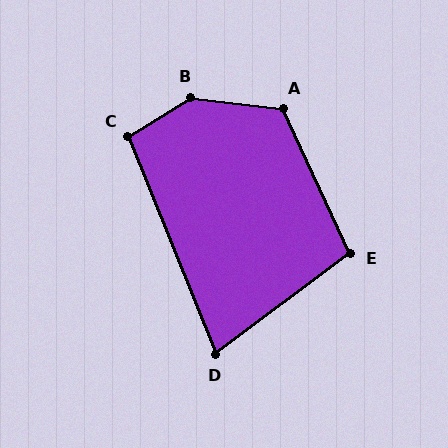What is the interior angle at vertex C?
Approximately 99 degrees (obtuse).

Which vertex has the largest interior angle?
B, at approximately 142 degrees.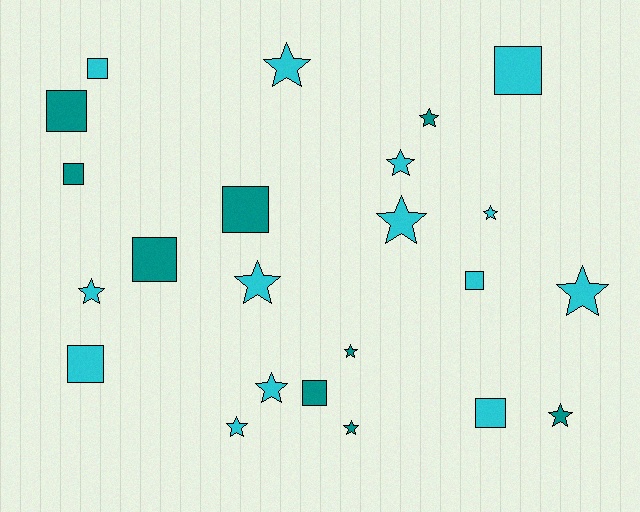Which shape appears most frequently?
Star, with 13 objects.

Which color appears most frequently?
Cyan, with 14 objects.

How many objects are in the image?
There are 23 objects.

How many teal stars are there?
There are 4 teal stars.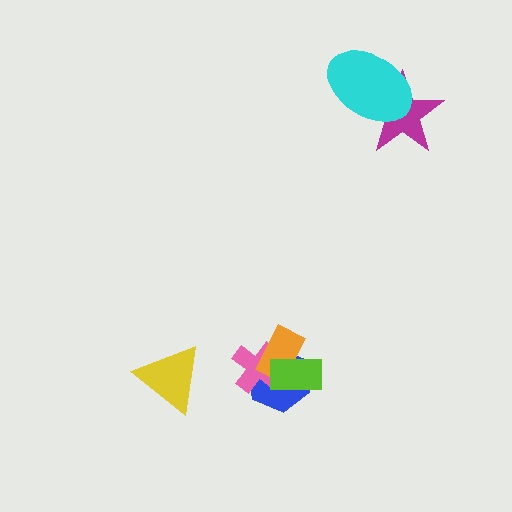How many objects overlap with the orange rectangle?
3 objects overlap with the orange rectangle.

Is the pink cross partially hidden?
Yes, it is partially covered by another shape.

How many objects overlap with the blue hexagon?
3 objects overlap with the blue hexagon.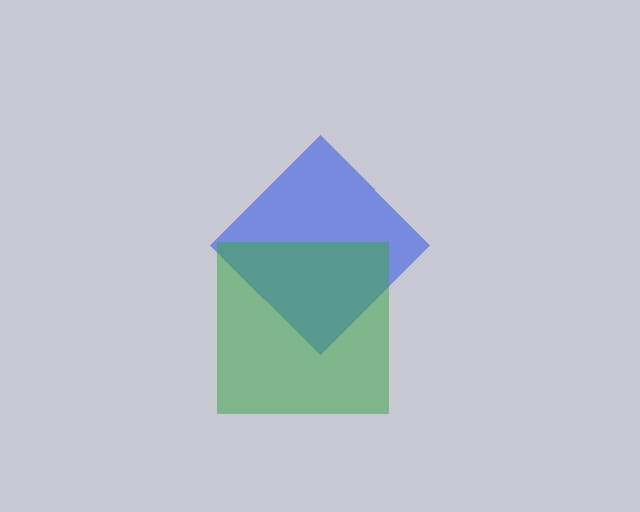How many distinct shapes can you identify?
There are 2 distinct shapes: a blue diamond, a green square.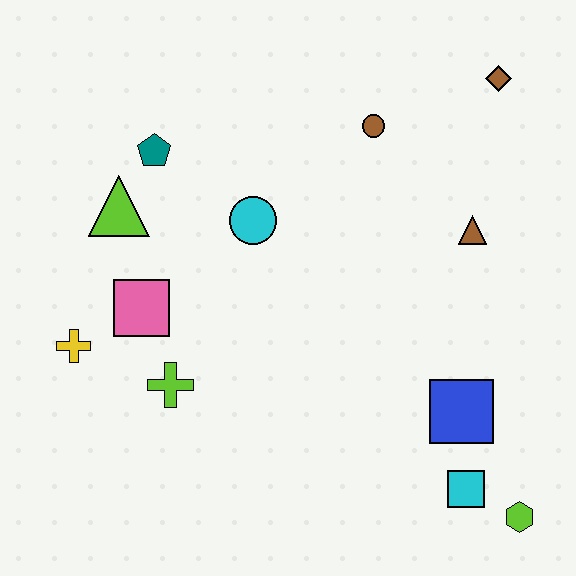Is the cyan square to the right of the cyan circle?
Yes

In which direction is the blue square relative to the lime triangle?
The blue square is to the right of the lime triangle.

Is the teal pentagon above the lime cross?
Yes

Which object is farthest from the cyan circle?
The lime hexagon is farthest from the cyan circle.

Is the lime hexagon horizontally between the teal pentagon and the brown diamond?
No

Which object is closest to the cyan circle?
The teal pentagon is closest to the cyan circle.